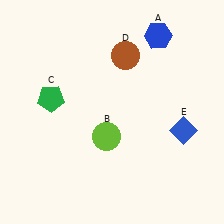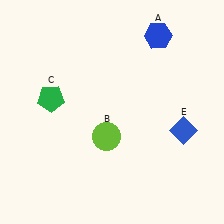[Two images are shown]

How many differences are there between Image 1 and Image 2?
There is 1 difference between the two images.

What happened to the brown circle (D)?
The brown circle (D) was removed in Image 2. It was in the top-right area of Image 1.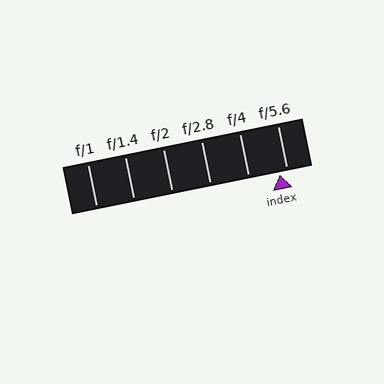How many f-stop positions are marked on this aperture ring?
There are 6 f-stop positions marked.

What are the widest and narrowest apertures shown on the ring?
The widest aperture shown is f/1 and the narrowest is f/5.6.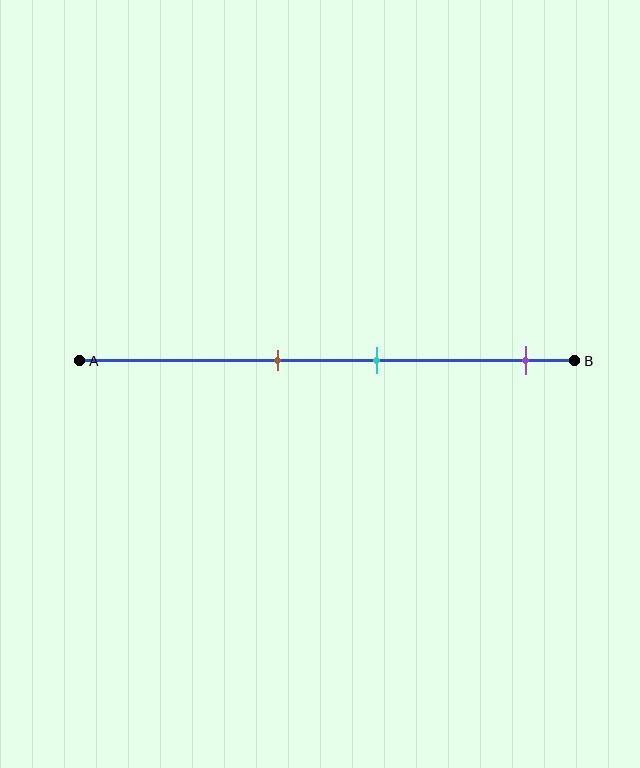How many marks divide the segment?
There are 3 marks dividing the segment.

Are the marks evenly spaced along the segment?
No, the marks are not evenly spaced.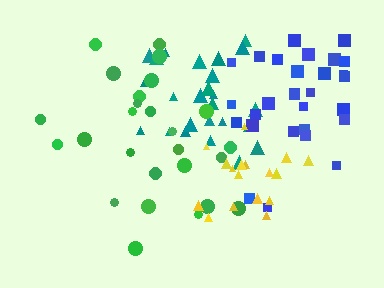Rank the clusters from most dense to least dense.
yellow, teal, blue, green.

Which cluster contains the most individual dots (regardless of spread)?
Blue (29).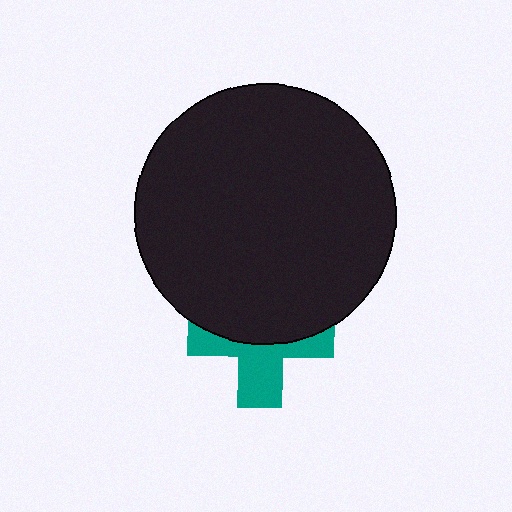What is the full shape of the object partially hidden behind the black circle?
The partially hidden object is a teal cross.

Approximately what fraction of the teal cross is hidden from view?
Roughly 54% of the teal cross is hidden behind the black circle.